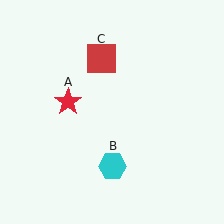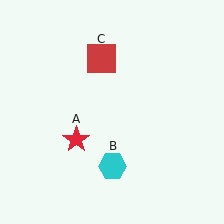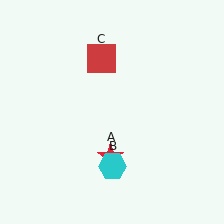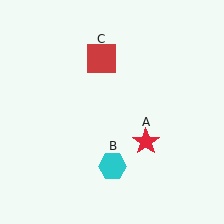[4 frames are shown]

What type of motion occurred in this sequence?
The red star (object A) rotated counterclockwise around the center of the scene.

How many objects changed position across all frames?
1 object changed position: red star (object A).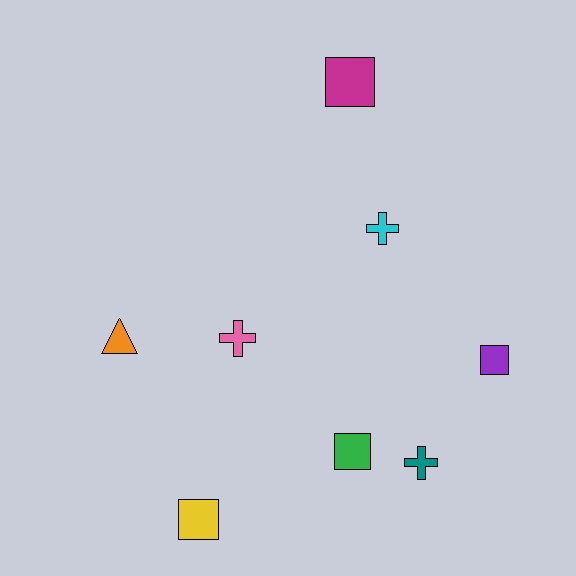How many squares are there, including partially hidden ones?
There are 4 squares.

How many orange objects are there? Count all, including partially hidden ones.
There is 1 orange object.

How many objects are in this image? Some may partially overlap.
There are 8 objects.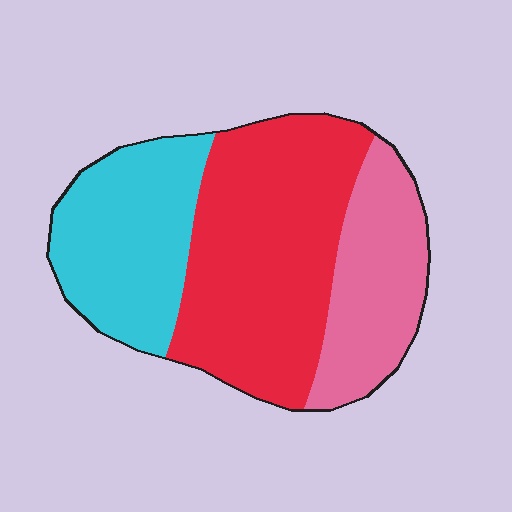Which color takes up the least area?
Pink, at roughly 25%.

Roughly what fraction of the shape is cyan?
Cyan takes up between a quarter and a half of the shape.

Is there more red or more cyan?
Red.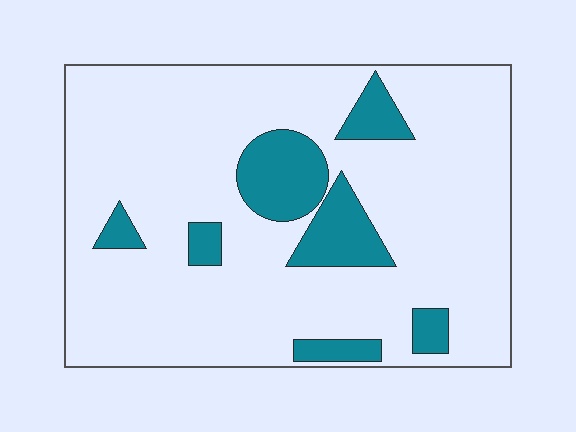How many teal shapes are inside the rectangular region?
7.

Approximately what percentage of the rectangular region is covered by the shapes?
Approximately 15%.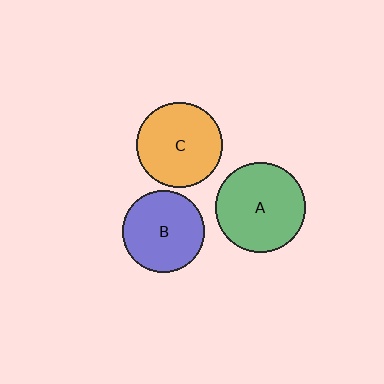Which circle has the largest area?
Circle A (green).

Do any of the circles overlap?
No, none of the circles overlap.